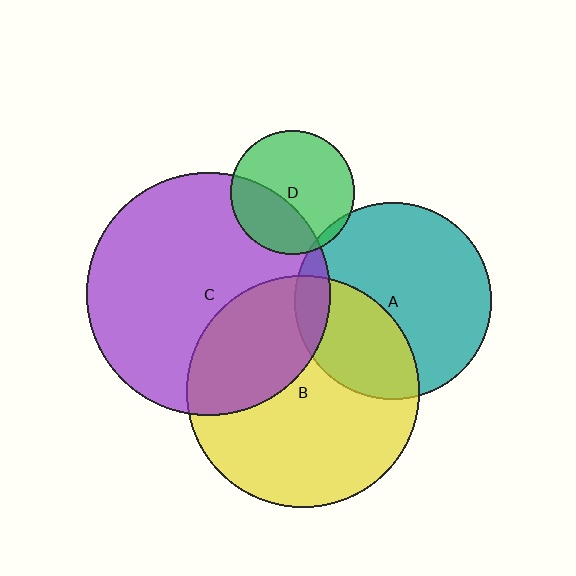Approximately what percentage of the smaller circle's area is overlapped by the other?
Approximately 10%.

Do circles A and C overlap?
Yes.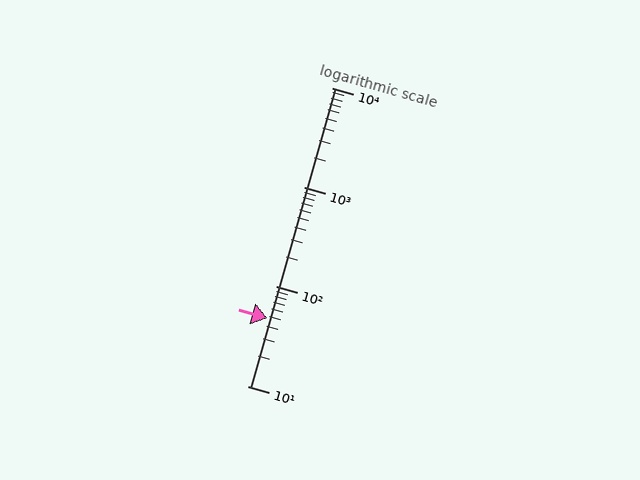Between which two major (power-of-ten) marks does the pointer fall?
The pointer is between 10 and 100.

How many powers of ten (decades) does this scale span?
The scale spans 3 decades, from 10 to 10000.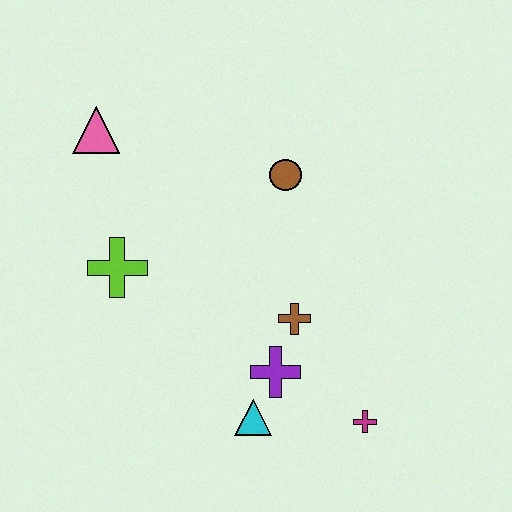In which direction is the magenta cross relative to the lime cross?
The magenta cross is to the right of the lime cross.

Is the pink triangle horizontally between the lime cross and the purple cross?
No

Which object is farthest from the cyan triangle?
The pink triangle is farthest from the cyan triangle.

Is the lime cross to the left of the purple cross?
Yes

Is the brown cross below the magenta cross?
No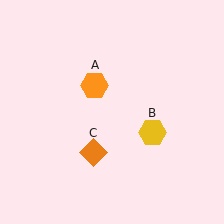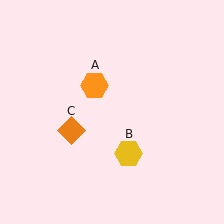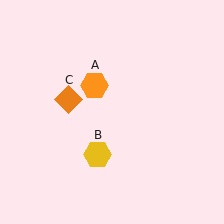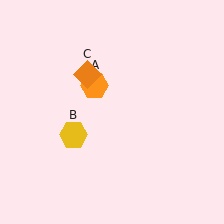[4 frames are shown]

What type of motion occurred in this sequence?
The yellow hexagon (object B), orange diamond (object C) rotated clockwise around the center of the scene.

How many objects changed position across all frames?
2 objects changed position: yellow hexagon (object B), orange diamond (object C).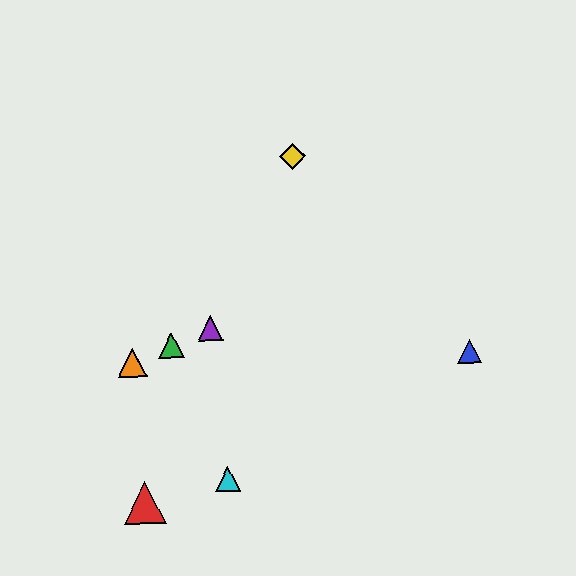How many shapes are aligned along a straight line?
3 shapes (the green triangle, the purple triangle, the orange triangle) are aligned along a straight line.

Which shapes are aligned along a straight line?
The green triangle, the purple triangle, the orange triangle are aligned along a straight line.